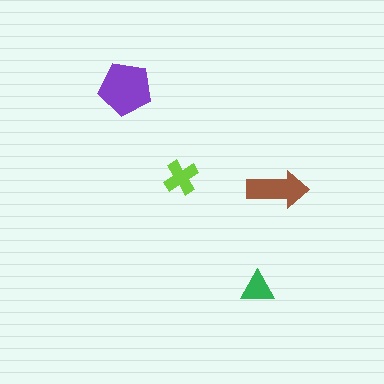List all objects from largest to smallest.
The purple pentagon, the brown arrow, the lime cross, the green triangle.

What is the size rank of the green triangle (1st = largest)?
4th.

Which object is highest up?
The purple pentagon is topmost.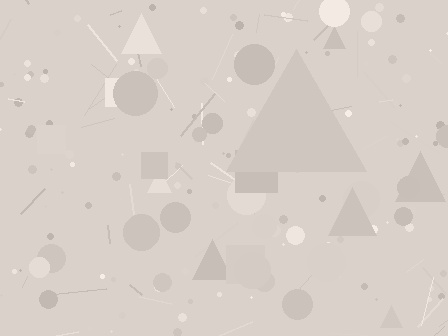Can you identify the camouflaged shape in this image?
The camouflaged shape is a triangle.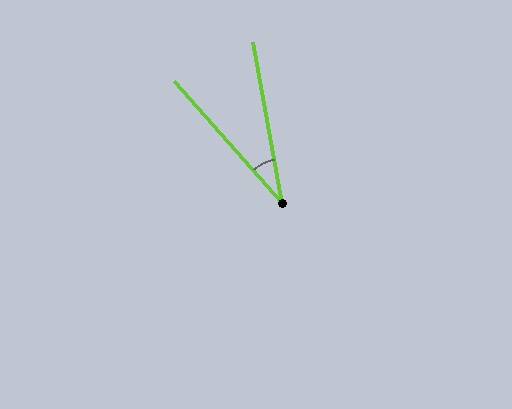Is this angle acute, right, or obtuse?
It is acute.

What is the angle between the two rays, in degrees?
Approximately 31 degrees.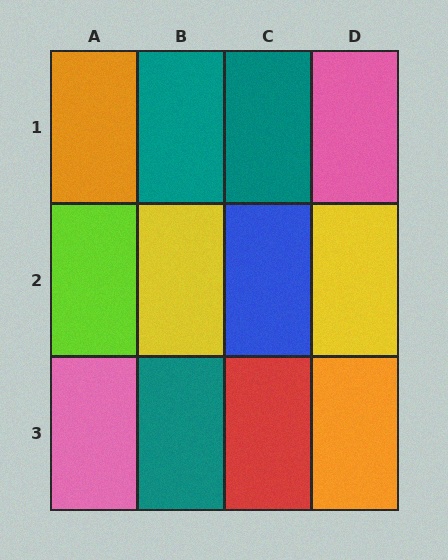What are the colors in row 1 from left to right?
Orange, teal, teal, pink.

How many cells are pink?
2 cells are pink.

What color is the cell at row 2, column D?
Yellow.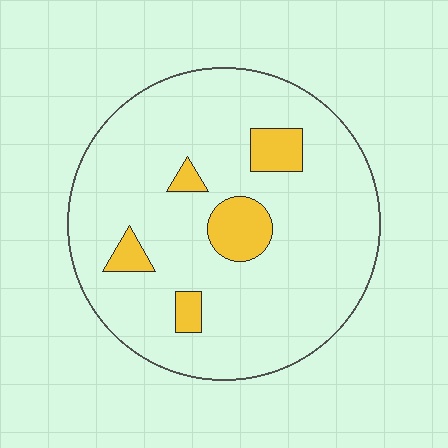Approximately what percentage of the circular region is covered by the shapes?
Approximately 10%.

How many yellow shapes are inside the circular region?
5.